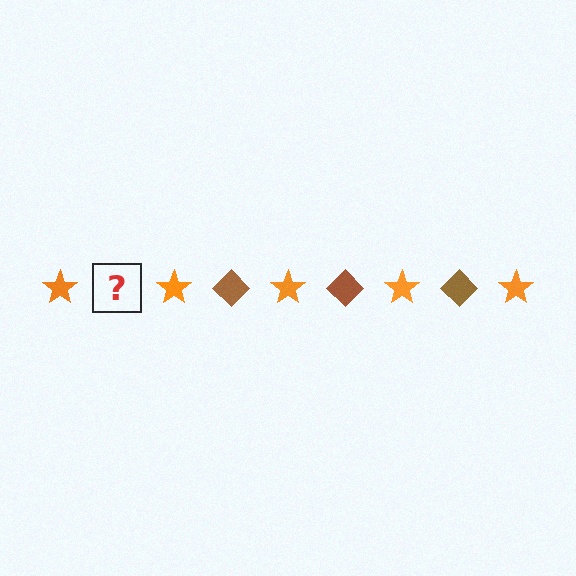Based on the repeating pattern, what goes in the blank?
The blank should be a brown diamond.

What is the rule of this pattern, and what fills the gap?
The rule is that the pattern alternates between orange star and brown diamond. The gap should be filled with a brown diamond.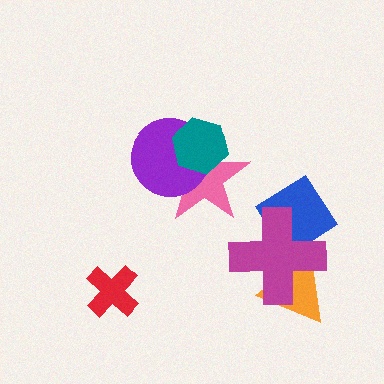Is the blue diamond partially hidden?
Yes, it is partially covered by another shape.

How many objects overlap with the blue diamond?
1 object overlaps with the blue diamond.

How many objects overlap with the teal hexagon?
2 objects overlap with the teal hexagon.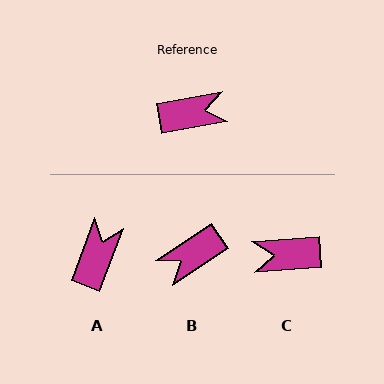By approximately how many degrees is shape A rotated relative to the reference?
Approximately 59 degrees counter-clockwise.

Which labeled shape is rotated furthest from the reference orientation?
C, about 174 degrees away.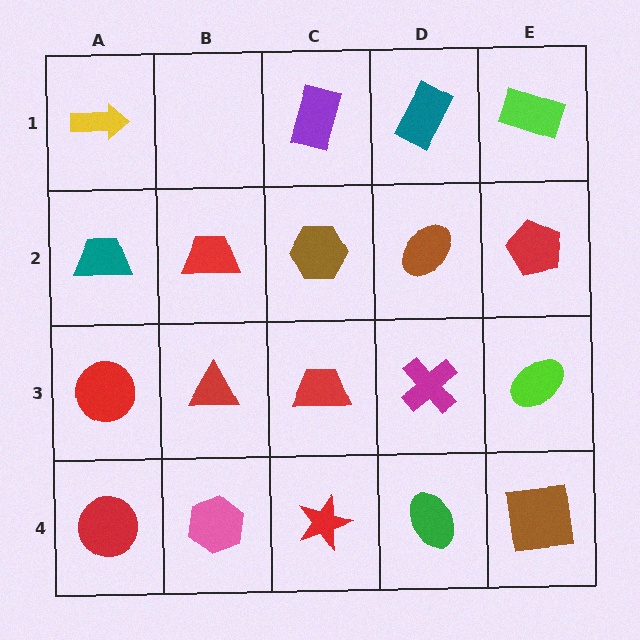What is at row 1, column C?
A purple rectangle.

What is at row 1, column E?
A lime rectangle.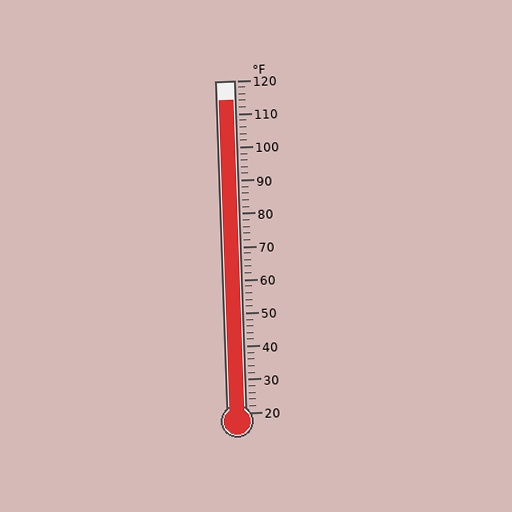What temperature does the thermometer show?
The thermometer shows approximately 114°F.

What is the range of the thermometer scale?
The thermometer scale ranges from 20°F to 120°F.